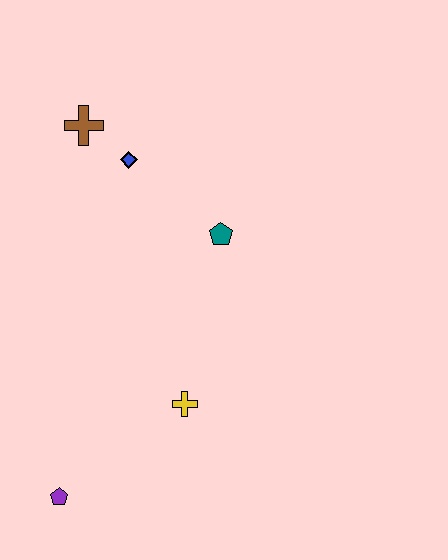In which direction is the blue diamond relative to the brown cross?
The blue diamond is to the right of the brown cross.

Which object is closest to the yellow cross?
The purple pentagon is closest to the yellow cross.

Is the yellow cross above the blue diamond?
No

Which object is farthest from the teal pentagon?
The purple pentagon is farthest from the teal pentagon.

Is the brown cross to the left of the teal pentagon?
Yes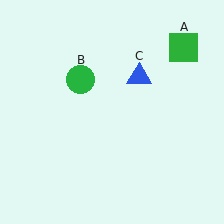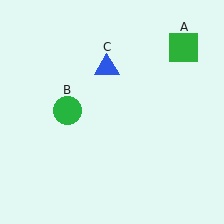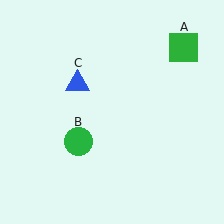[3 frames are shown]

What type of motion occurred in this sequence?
The green circle (object B), blue triangle (object C) rotated counterclockwise around the center of the scene.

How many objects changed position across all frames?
2 objects changed position: green circle (object B), blue triangle (object C).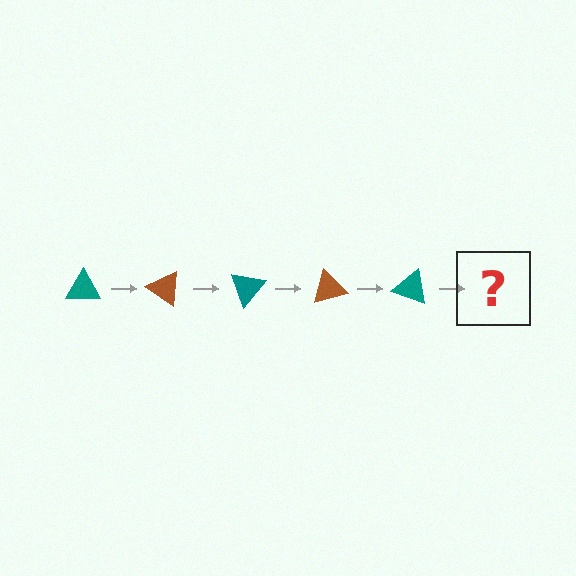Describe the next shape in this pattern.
It should be a brown triangle, rotated 175 degrees from the start.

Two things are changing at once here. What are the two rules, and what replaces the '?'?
The two rules are that it rotates 35 degrees each step and the color cycles through teal and brown. The '?' should be a brown triangle, rotated 175 degrees from the start.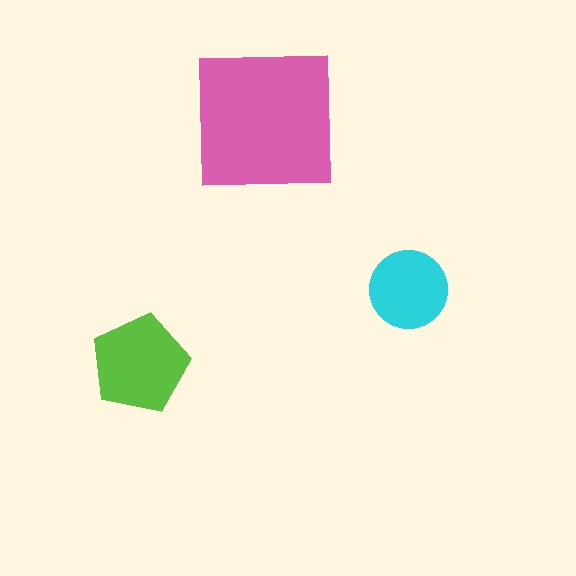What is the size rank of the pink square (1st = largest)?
1st.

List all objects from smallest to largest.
The cyan circle, the lime pentagon, the pink square.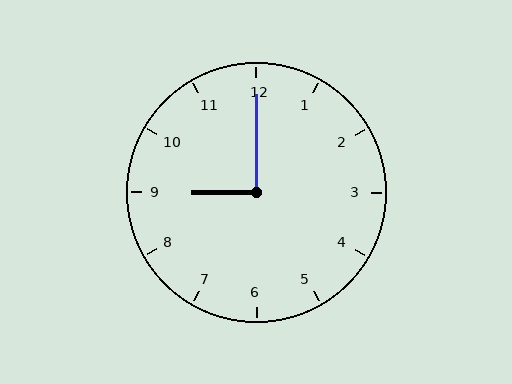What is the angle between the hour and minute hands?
Approximately 90 degrees.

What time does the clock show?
9:00.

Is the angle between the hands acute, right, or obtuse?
It is right.